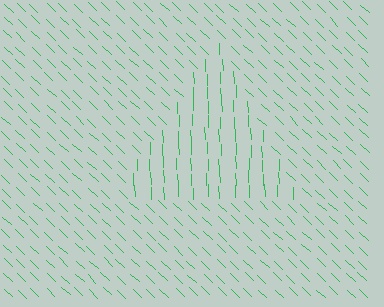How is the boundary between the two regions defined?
The boundary is defined purely by a change in line orientation (approximately 45 degrees difference). All lines are the same color and thickness.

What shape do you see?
I see a triangle.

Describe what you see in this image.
The image is filled with small green line segments. A triangle region in the image has lines oriented differently from the surrounding lines, creating a visible texture boundary.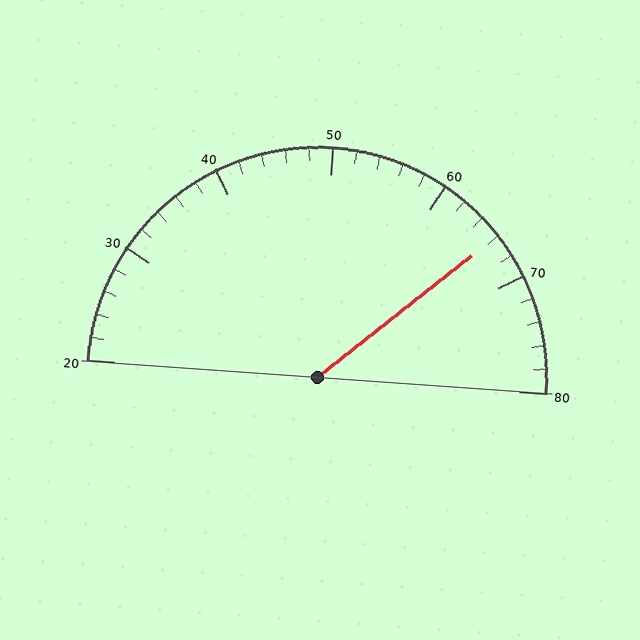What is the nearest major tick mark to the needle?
The nearest major tick mark is 70.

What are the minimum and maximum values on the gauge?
The gauge ranges from 20 to 80.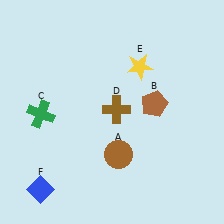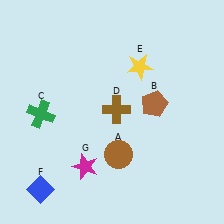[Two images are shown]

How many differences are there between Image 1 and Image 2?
There is 1 difference between the two images.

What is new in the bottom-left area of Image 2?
A magenta star (G) was added in the bottom-left area of Image 2.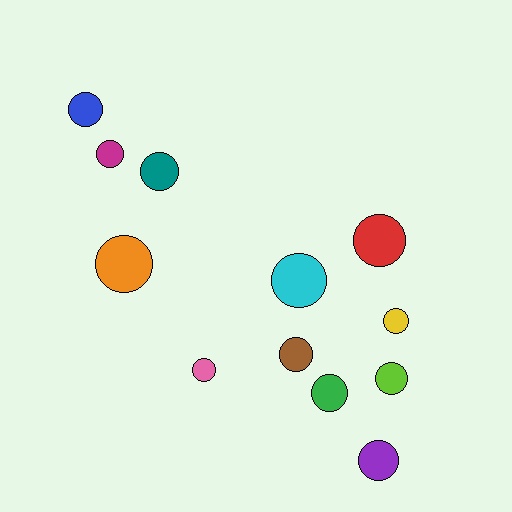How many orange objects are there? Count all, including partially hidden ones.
There is 1 orange object.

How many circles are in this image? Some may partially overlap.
There are 12 circles.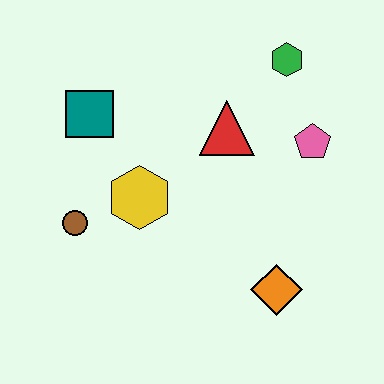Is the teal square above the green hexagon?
No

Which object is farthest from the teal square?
The orange diamond is farthest from the teal square.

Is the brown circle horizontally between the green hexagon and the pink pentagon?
No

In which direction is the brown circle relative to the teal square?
The brown circle is below the teal square.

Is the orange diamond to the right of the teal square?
Yes